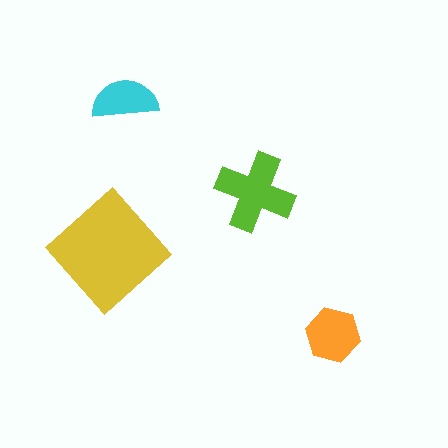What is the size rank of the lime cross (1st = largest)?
2nd.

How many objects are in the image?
There are 4 objects in the image.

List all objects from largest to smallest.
The yellow diamond, the lime cross, the orange hexagon, the cyan semicircle.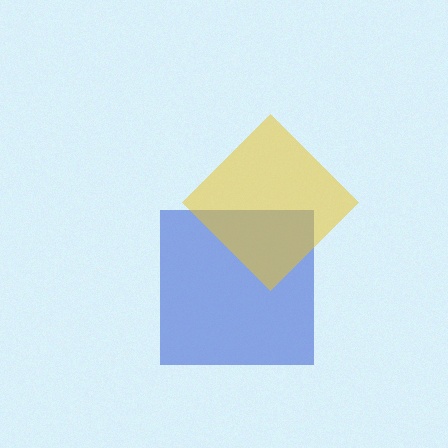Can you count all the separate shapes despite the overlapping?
Yes, there are 2 separate shapes.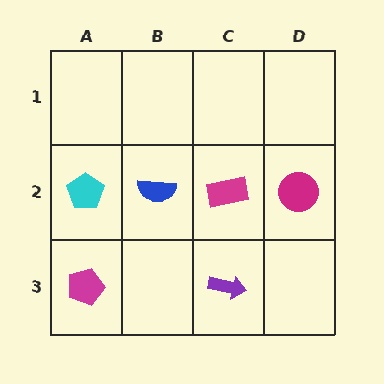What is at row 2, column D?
A magenta circle.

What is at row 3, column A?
A magenta pentagon.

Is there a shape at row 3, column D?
No, that cell is empty.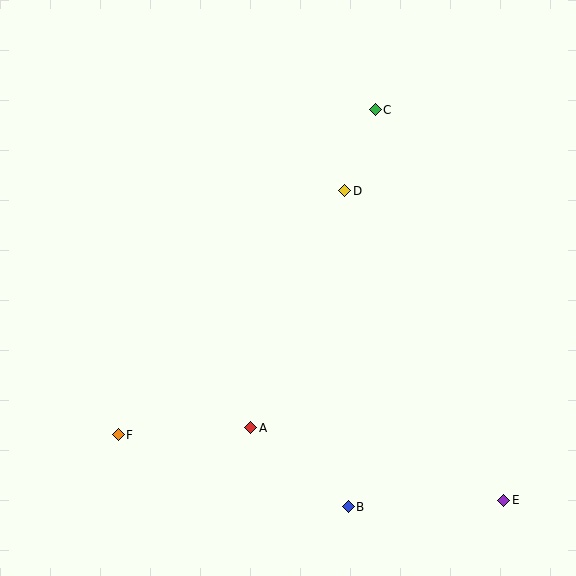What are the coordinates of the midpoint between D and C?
The midpoint between D and C is at (360, 150).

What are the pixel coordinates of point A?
Point A is at (251, 428).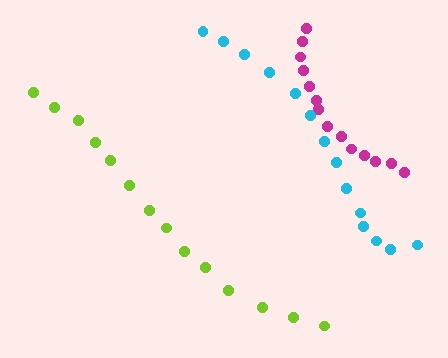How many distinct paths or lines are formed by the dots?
There are 3 distinct paths.